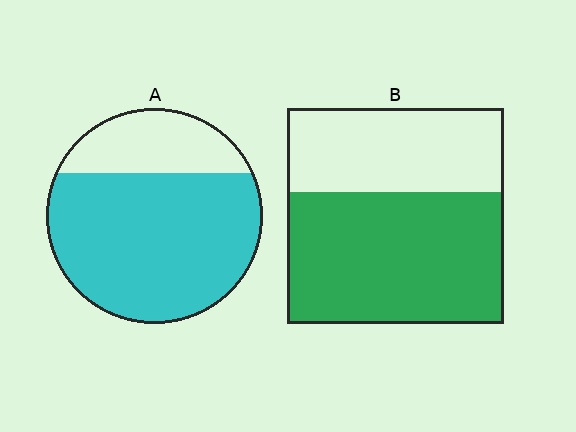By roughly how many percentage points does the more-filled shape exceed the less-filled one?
By roughly 15 percentage points (A over B).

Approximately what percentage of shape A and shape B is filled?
A is approximately 75% and B is approximately 60%.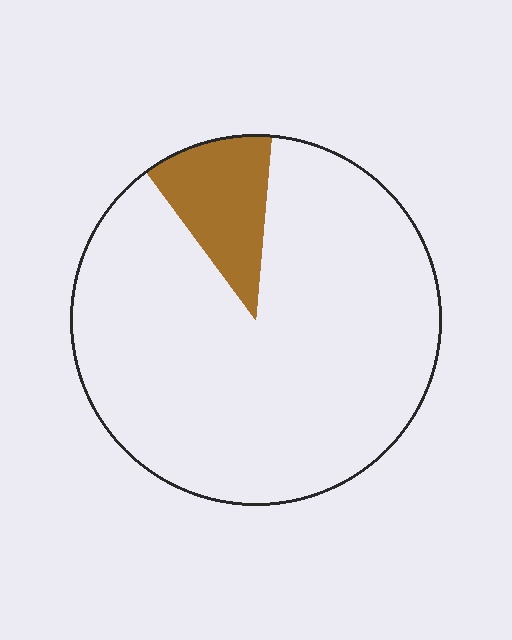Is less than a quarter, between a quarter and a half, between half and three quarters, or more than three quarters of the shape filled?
Less than a quarter.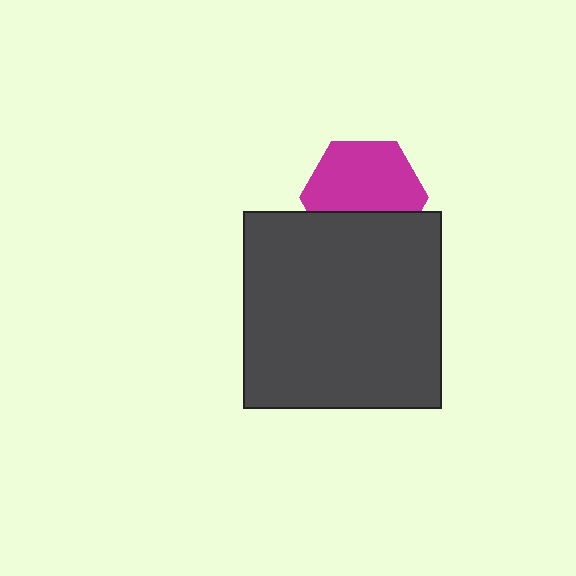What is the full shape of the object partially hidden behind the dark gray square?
The partially hidden object is a magenta hexagon.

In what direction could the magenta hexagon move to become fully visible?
The magenta hexagon could move up. That would shift it out from behind the dark gray square entirely.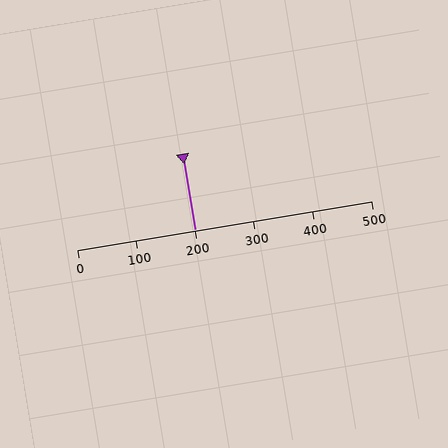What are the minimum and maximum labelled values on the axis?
The axis runs from 0 to 500.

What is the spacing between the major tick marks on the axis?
The major ticks are spaced 100 apart.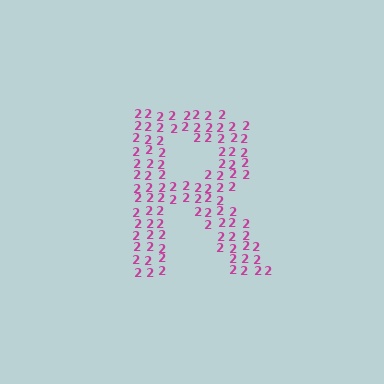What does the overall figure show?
The overall figure shows the letter R.